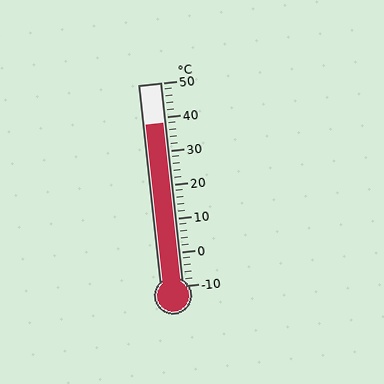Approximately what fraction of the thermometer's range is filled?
The thermometer is filled to approximately 80% of its range.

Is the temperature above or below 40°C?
The temperature is below 40°C.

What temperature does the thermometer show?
The thermometer shows approximately 38°C.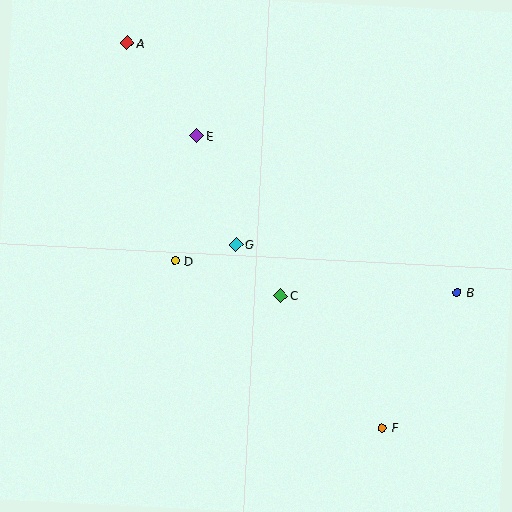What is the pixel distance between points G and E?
The distance between G and E is 116 pixels.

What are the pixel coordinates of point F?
Point F is at (382, 428).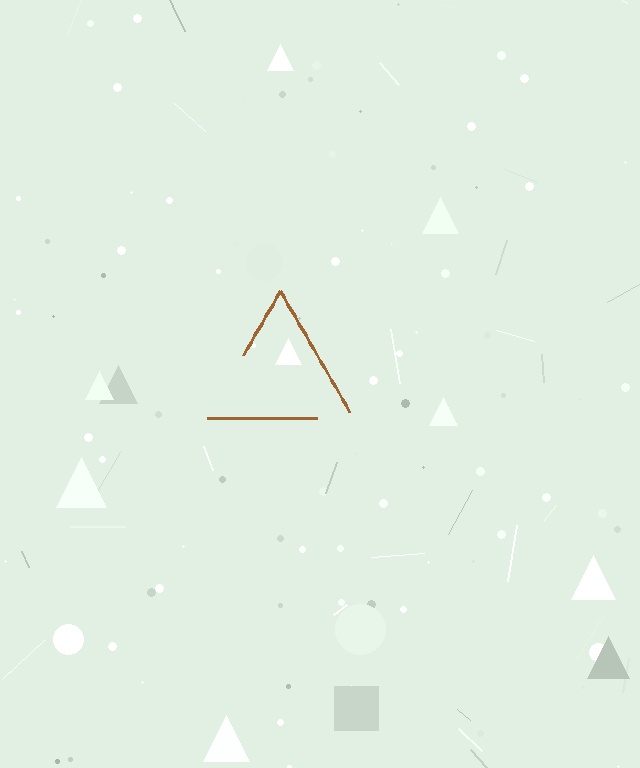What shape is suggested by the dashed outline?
The dashed outline suggests a triangle.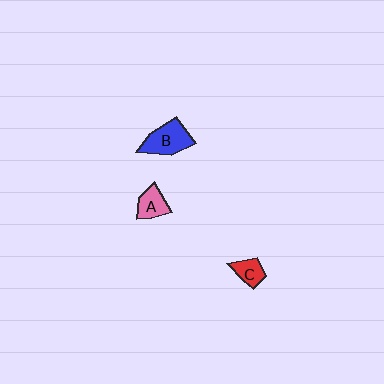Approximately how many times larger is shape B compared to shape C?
Approximately 1.9 times.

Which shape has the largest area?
Shape B (blue).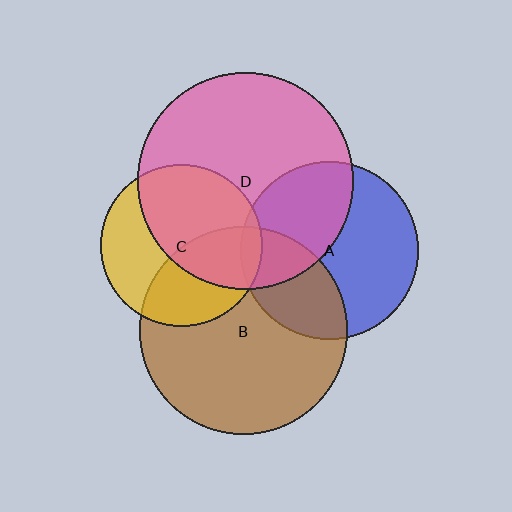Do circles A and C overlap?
Yes.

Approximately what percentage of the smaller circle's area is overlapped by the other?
Approximately 5%.